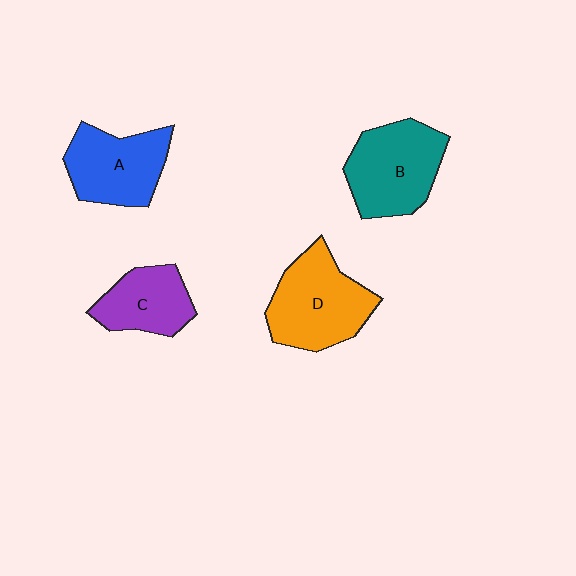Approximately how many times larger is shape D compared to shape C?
Approximately 1.5 times.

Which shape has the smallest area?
Shape C (purple).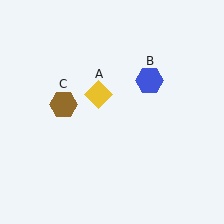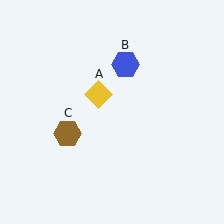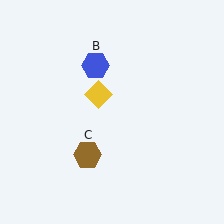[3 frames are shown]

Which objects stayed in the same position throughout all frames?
Yellow diamond (object A) remained stationary.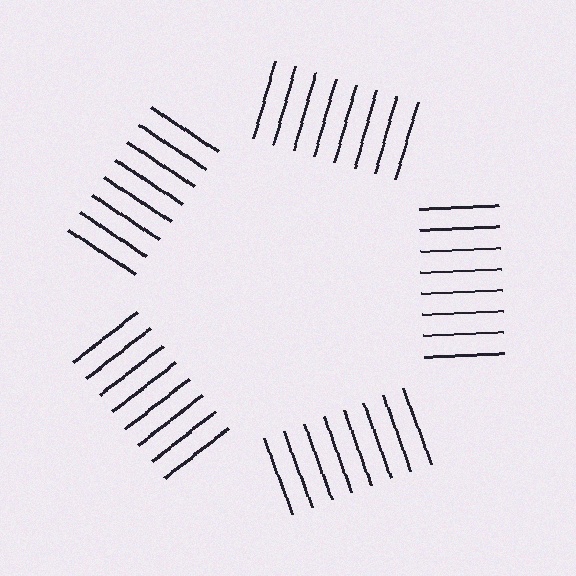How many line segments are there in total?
40 — 8 along each of the 5 edges.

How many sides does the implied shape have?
5 sides — the line-ends trace a pentagon.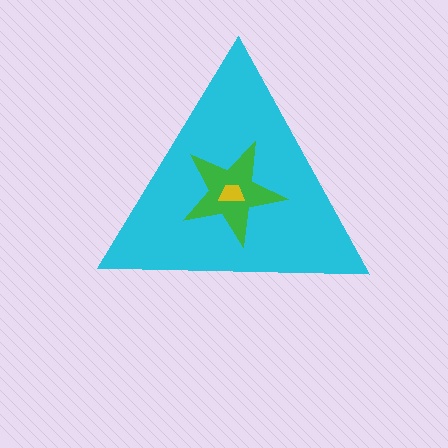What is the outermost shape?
The cyan triangle.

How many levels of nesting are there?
3.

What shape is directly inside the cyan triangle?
The green star.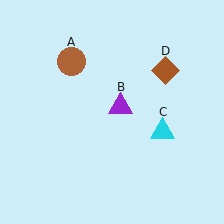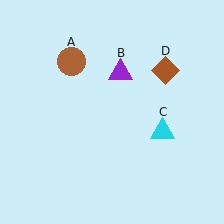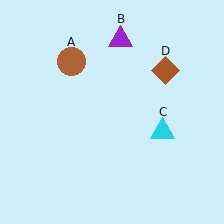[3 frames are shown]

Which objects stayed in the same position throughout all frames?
Brown circle (object A) and cyan triangle (object C) and brown diamond (object D) remained stationary.